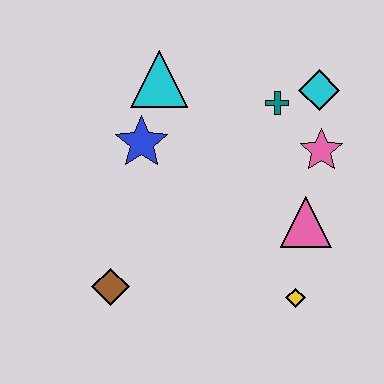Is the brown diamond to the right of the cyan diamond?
No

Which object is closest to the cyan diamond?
The teal cross is closest to the cyan diamond.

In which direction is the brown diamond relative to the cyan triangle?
The brown diamond is below the cyan triangle.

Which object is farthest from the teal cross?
The brown diamond is farthest from the teal cross.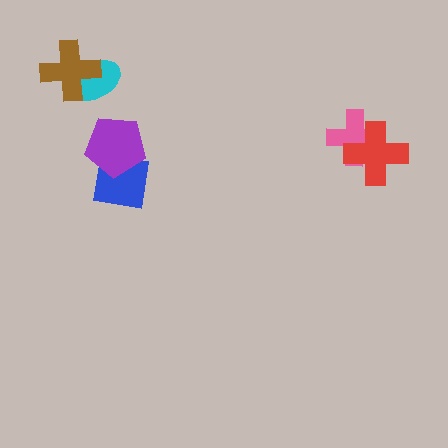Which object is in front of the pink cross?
The red cross is in front of the pink cross.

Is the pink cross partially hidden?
Yes, it is partially covered by another shape.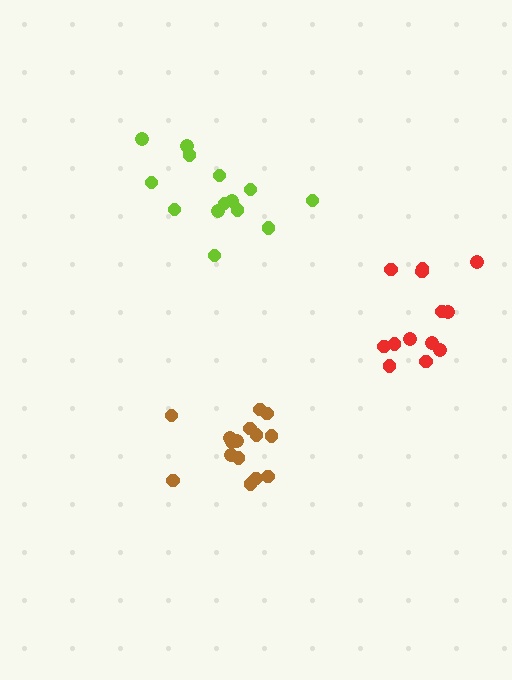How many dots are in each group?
Group 1: 13 dots, Group 2: 14 dots, Group 3: 15 dots (42 total).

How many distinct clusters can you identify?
There are 3 distinct clusters.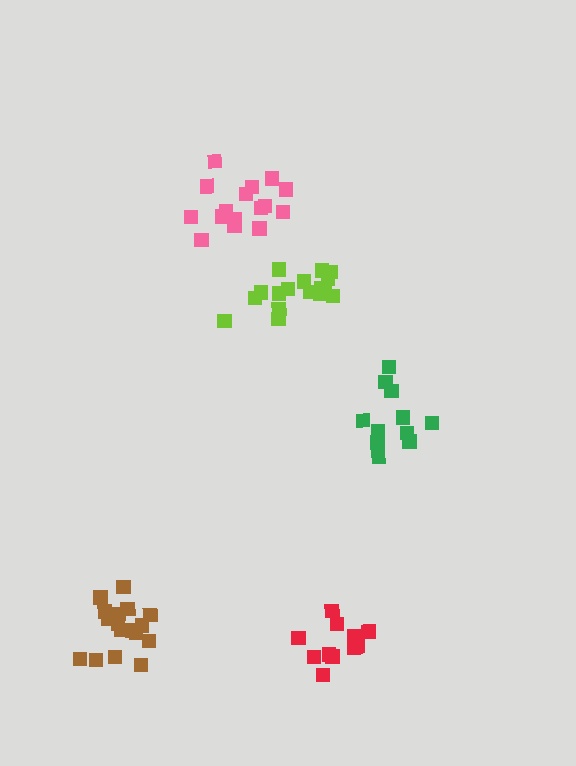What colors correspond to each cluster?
The clusters are colored: brown, green, pink, red, lime.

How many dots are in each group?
Group 1: 17 dots, Group 2: 11 dots, Group 3: 16 dots, Group 4: 11 dots, Group 5: 17 dots (72 total).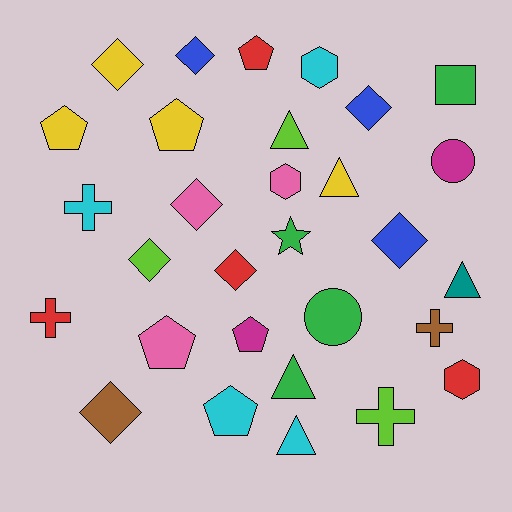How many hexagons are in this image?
There are 3 hexagons.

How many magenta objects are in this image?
There are 2 magenta objects.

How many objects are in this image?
There are 30 objects.